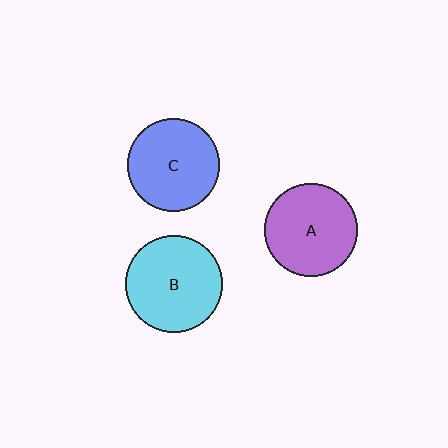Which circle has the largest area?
Circle B (cyan).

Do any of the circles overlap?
No, none of the circles overlap.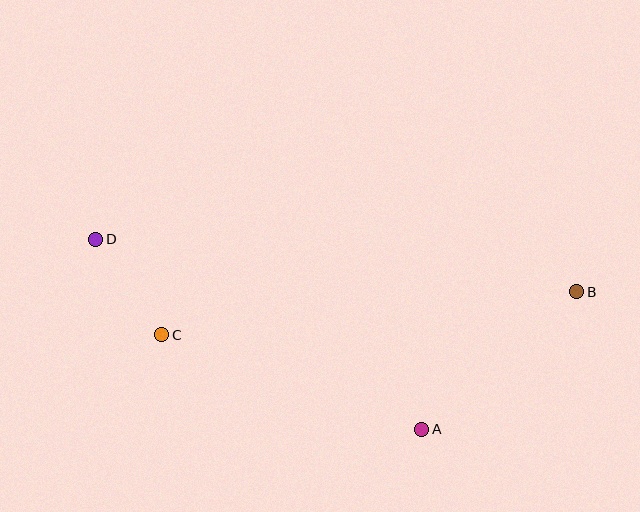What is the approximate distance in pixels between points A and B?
The distance between A and B is approximately 207 pixels.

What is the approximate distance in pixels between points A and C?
The distance between A and C is approximately 277 pixels.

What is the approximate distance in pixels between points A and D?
The distance between A and D is approximately 377 pixels.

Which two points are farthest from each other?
Points B and D are farthest from each other.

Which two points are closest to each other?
Points C and D are closest to each other.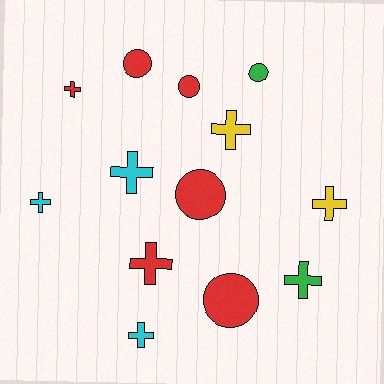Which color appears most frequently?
Red, with 6 objects.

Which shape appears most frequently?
Cross, with 8 objects.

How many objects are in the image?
There are 13 objects.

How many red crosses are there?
There are 2 red crosses.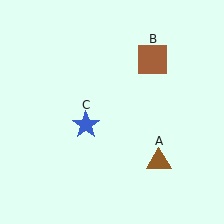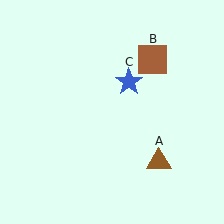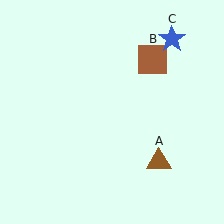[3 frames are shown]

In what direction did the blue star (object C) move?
The blue star (object C) moved up and to the right.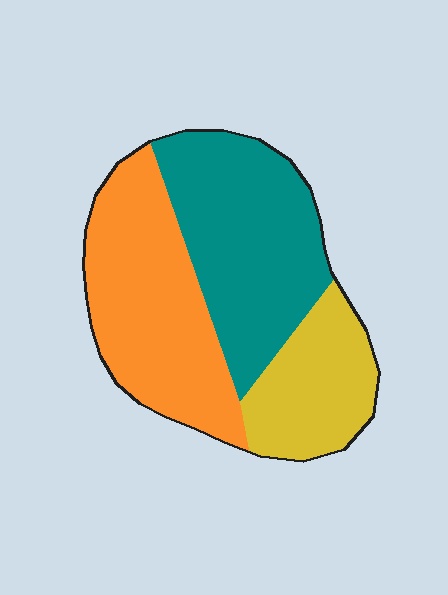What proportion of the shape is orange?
Orange takes up about three eighths (3/8) of the shape.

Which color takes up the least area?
Yellow, at roughly 20%.